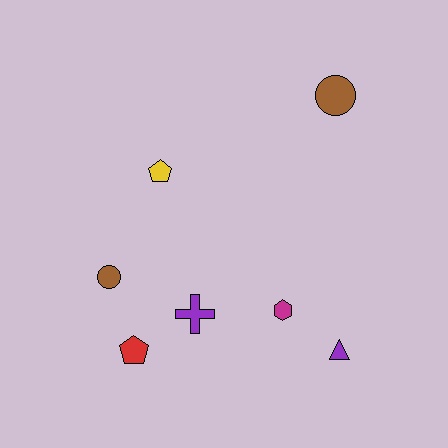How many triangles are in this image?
There is 1 triangle.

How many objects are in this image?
There are 7 objects.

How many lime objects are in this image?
There are no lime objects.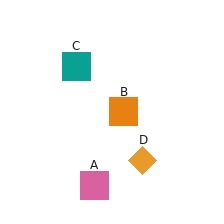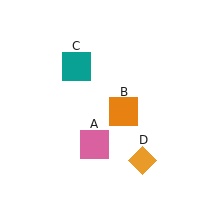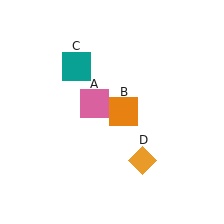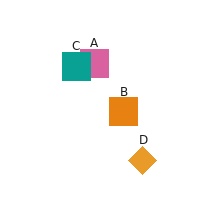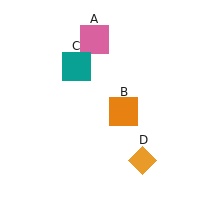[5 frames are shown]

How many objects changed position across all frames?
1 object changed position: pink square (object A).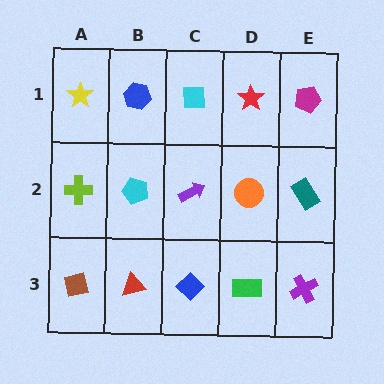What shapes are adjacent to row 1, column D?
An orange circle (row 2, column D), a cyan square (row 1, column C), a magenta pentagon (row 1, column E).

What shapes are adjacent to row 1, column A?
A lime cross (row 2, column A), a blue hexagon (row 1, column B).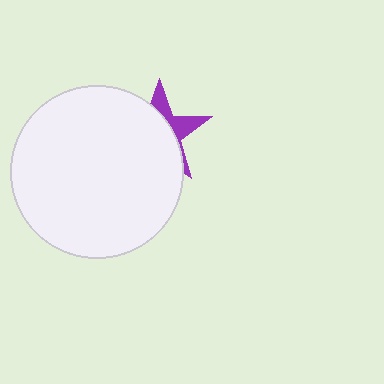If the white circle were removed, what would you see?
You would see the complete purple star.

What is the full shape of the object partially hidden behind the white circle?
The partially hidden object is a purple star.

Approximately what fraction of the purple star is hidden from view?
Roughly 68% of the purple star is hidden behind the white circle.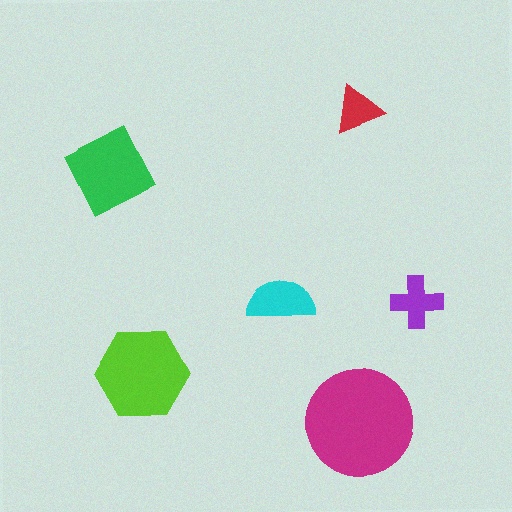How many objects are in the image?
There are 6 objects in the image.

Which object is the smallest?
The red triangle.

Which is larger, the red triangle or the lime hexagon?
The lime hexagon.